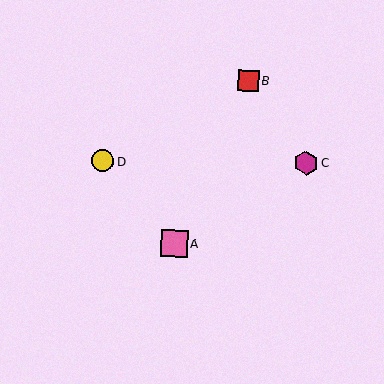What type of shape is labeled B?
Shape B is a red square.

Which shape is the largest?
The pink square (labeled A) is the largest.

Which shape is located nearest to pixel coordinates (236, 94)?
The red square (labeled B) at (248, 80) is nearest to that location.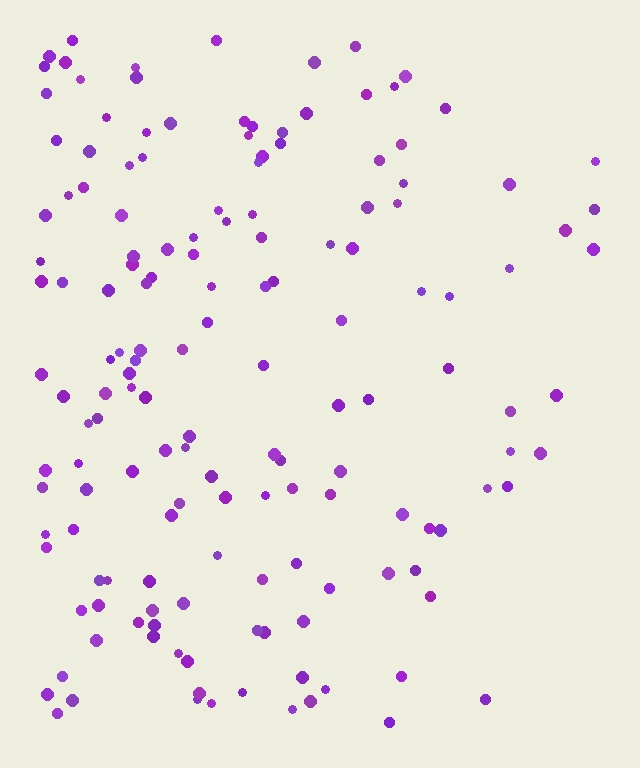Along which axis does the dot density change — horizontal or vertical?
Horizontal.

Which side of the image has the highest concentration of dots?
The left.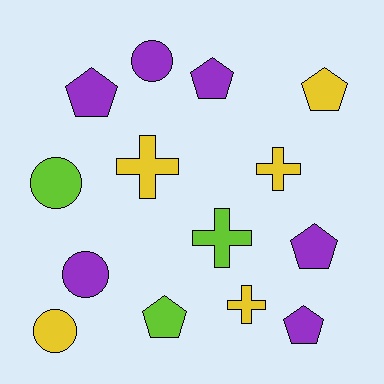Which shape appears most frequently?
Pentagon, with 6 objects.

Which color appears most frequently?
Purple, with 6 objects.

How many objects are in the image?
There are 14 objects.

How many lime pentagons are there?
There is 1 lime pentagon.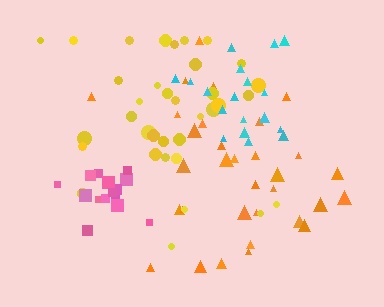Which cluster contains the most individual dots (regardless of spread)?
Yellow (35).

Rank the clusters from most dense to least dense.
pink, cyan, yellow, orange.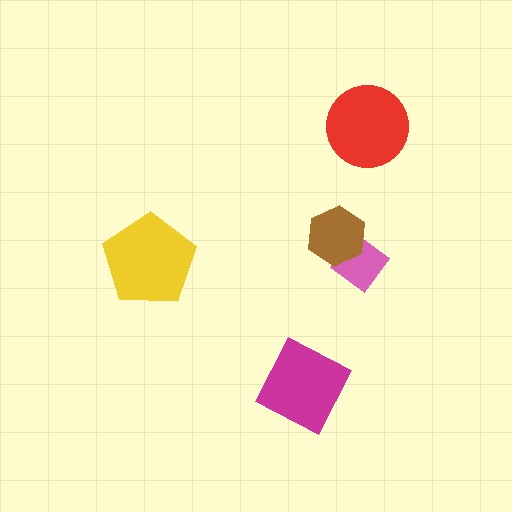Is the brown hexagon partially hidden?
No, no other shape covers it.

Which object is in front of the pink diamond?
The brown hexagon is in front of the pink diamond.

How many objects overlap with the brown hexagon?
1 object overlaps with the brown hexagon.